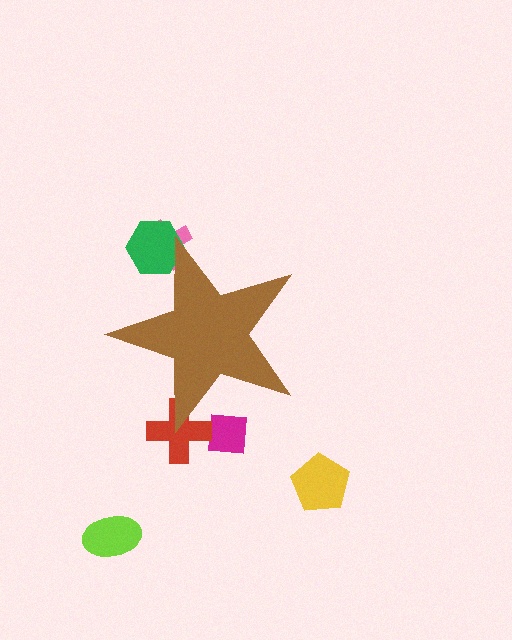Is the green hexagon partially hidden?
Yes, the green hexagon is partially hidden behind the brown star.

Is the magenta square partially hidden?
Yes, the magenta square is partially hidden behind the brown star.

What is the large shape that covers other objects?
A brown star.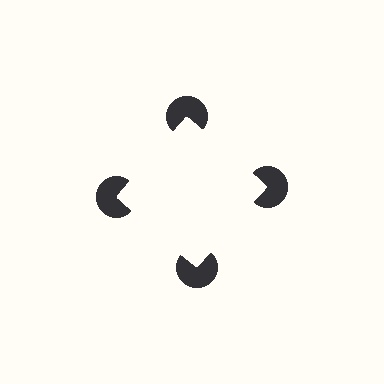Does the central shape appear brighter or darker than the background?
It typically appears slightly brighter than the background, even though no actual brightness change is drawn.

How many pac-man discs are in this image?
There are 4 — one at each vertex of the illusory square.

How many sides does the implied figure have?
4 sides.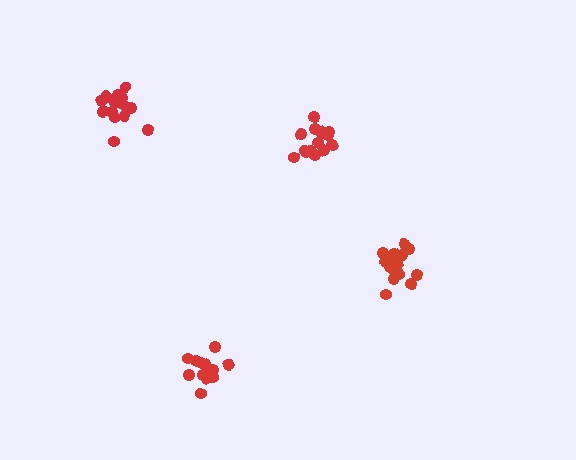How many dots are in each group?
Group 1: 15 dots, Group 2: 16 dots, Group 3: 17 dots, Group 4: 19 dots (67 total).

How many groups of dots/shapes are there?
There are 4 groups.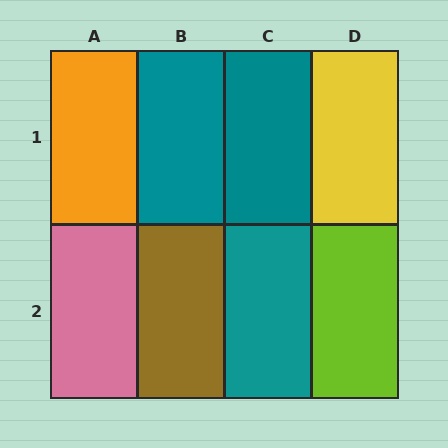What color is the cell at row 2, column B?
Brown.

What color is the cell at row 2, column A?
Pink.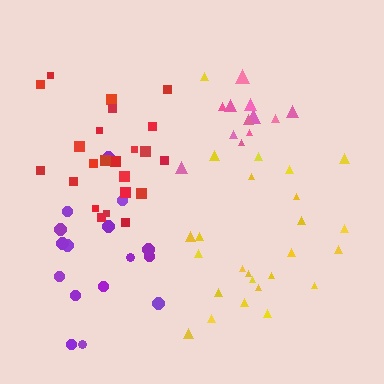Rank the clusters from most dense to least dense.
pink, red, purple, yellow.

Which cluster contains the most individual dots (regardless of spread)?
Yellow (25).